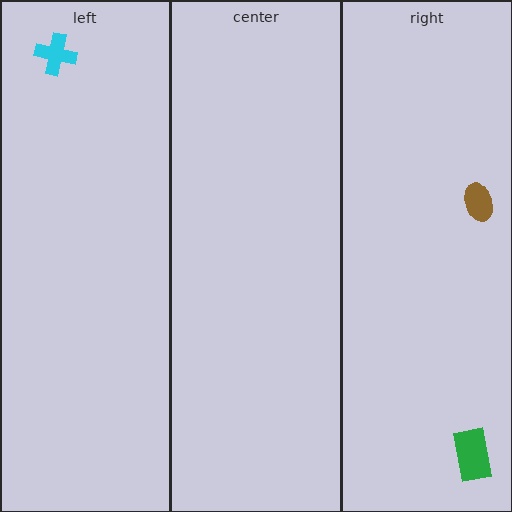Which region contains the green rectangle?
The right region.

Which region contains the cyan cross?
The left region.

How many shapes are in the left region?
1.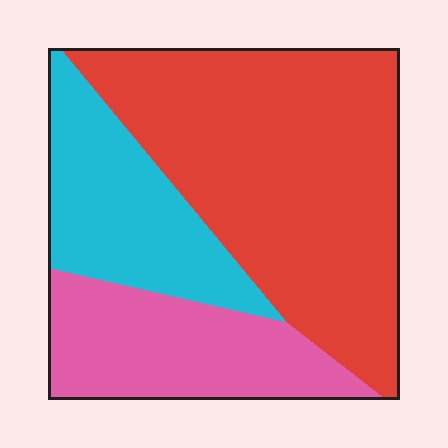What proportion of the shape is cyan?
Cyan covers 23% of the shape.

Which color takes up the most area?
Red, at roughly 55%.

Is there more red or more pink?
Red.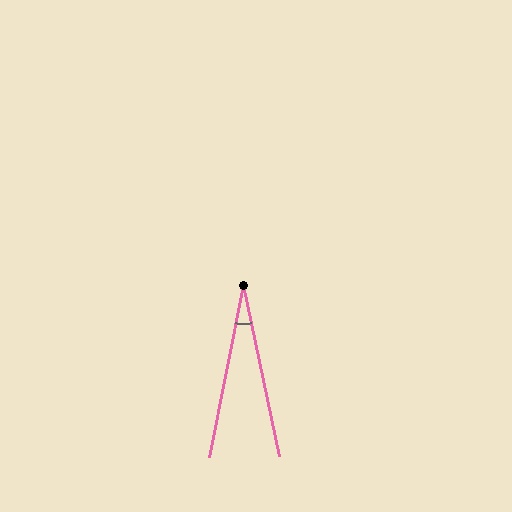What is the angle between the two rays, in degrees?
Approximately 23 degrees.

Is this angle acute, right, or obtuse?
It is acute.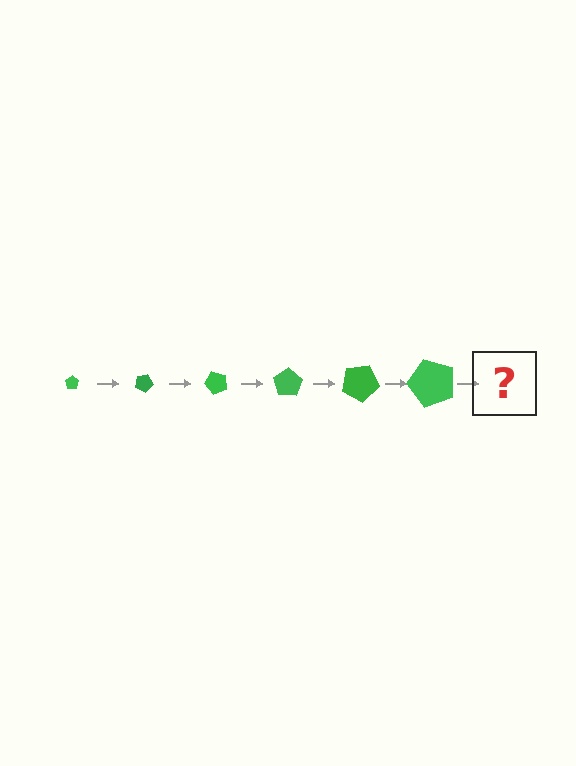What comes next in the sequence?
The next element should be a pentagon, larger than the previous one and rotated 150 degrees from the start.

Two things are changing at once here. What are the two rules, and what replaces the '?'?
The two rules are that the pentagon grows larger each step and it rotates 25 degrees each step. The '?' should be a pentagon, larger than the previous one and rotated 150 degrees from the start.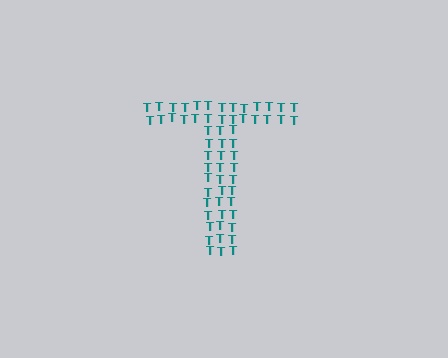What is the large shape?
The large shape is the letter T.